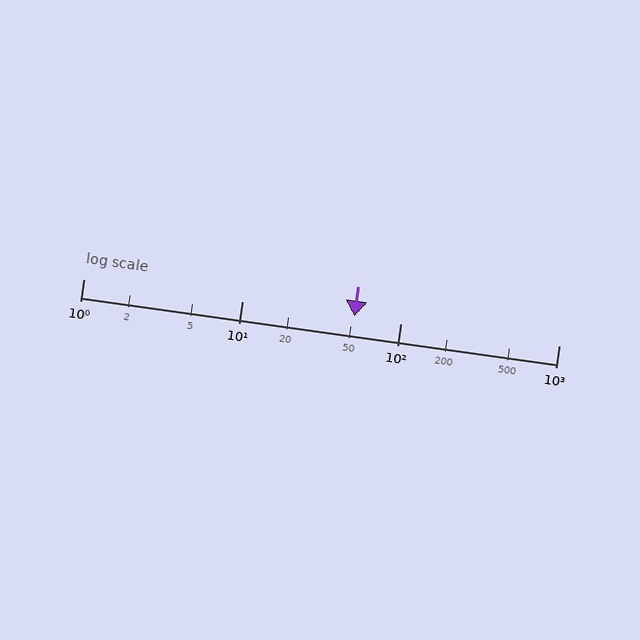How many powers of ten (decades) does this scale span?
The scale spans 3 decades, from 1 to 1000.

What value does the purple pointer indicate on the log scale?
The pointer indicates approximately 51.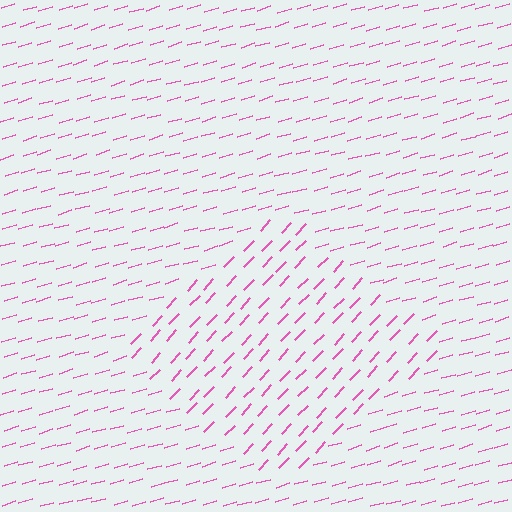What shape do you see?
I see a diamond.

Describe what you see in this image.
The image is filled with small pink line segments. A diamond region in the image has lines oriented differently from the surrounding lines, creating a visible texture boundary.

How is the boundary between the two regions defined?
The boundary is defined purely by a change in line orientation (approximately 30 degrees difference). All lines are the same color and thickness.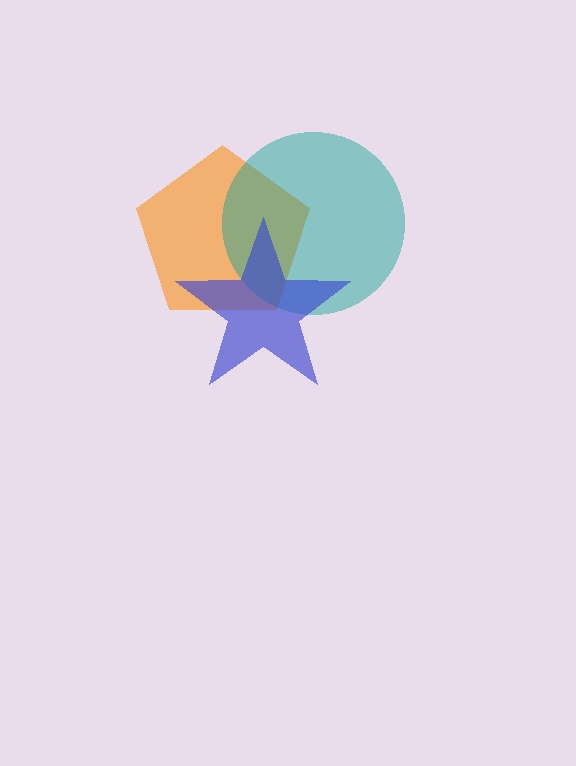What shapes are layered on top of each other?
The layered shapes are: an orange pentagon, a teal circle, a blue star.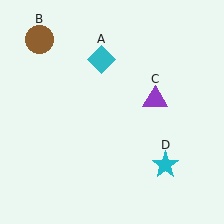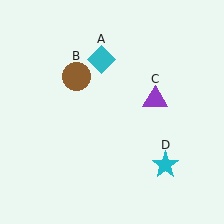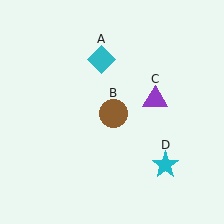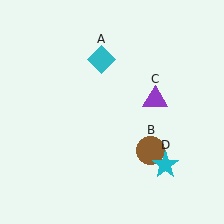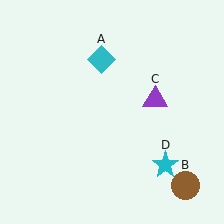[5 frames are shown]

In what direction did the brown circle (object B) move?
The brown circle (object B) moved down and to the right.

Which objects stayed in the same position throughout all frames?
Cyan diamond (object A) and purple triangle (object C) and cyan star (object D) remained stationary.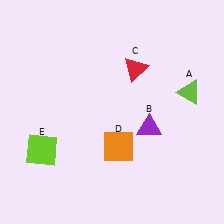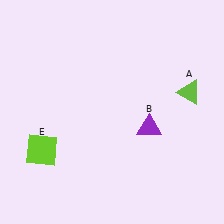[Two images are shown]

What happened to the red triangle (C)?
The red triangle (C) was removed in Image 2. It was in the top-right area of Image 1.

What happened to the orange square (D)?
The orange square (D) was removed in Image 2. It was in the bottom-right area of Image 1.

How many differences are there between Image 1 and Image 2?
There are 2 differences between the two images.